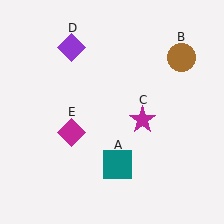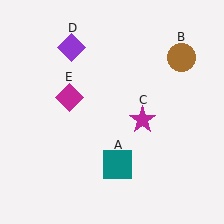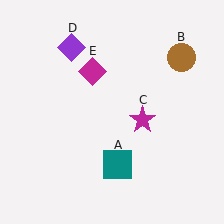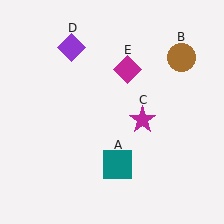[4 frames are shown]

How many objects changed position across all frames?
1 object changed position: magenta diamond (object E).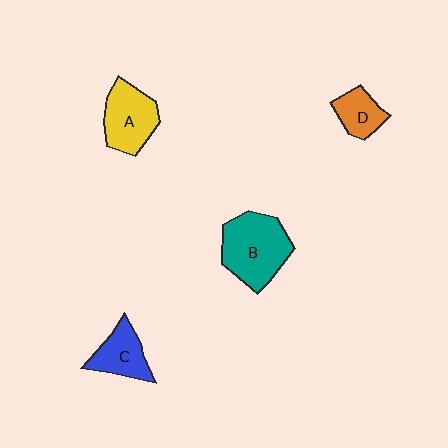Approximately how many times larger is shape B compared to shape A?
Approximately 1.3 times.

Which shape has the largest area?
Shape B (teal).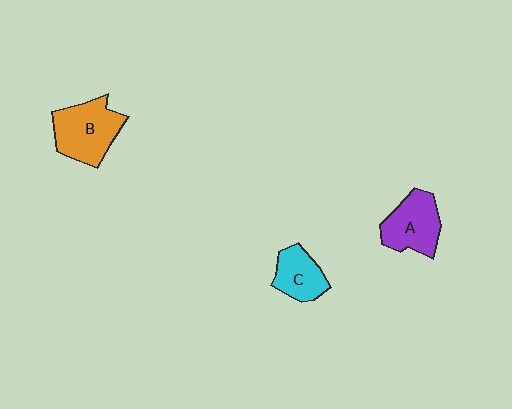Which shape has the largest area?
Shape B (orange).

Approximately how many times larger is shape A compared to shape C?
Approximately 1.3 times.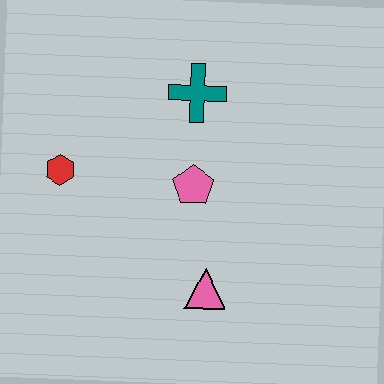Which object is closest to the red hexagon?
The pink pentagon is closest to the red hexagon.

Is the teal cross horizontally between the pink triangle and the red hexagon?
Yes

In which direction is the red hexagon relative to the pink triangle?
The red hexagon is to the left of the pink triangle.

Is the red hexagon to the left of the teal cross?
Yes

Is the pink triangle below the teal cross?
Yes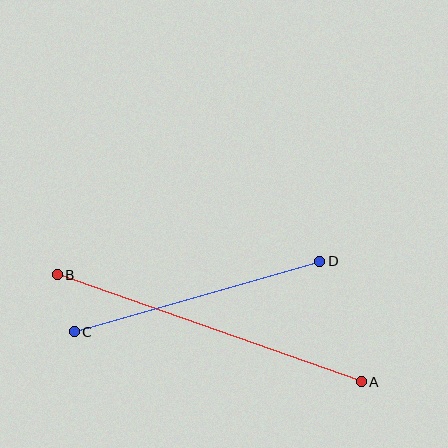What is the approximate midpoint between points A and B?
The midpoint is at approximately (209, 328) pixels.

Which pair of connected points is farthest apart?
Points A and B are farthest apart.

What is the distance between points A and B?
The distance is approximately 322 pixels.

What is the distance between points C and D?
The distance is approximately 255 pixels.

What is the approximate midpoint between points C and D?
The midpoint is at approximately (197, 297) pixels.